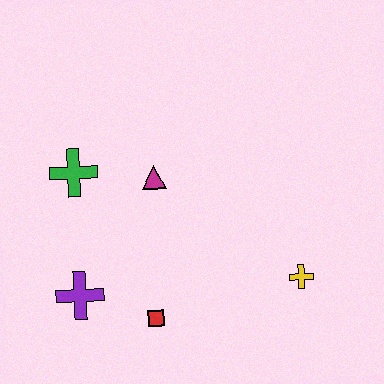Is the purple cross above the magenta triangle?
No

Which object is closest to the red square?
The purple cross is closest to the red square.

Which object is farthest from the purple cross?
The yellow cross is farthest from the purple cross.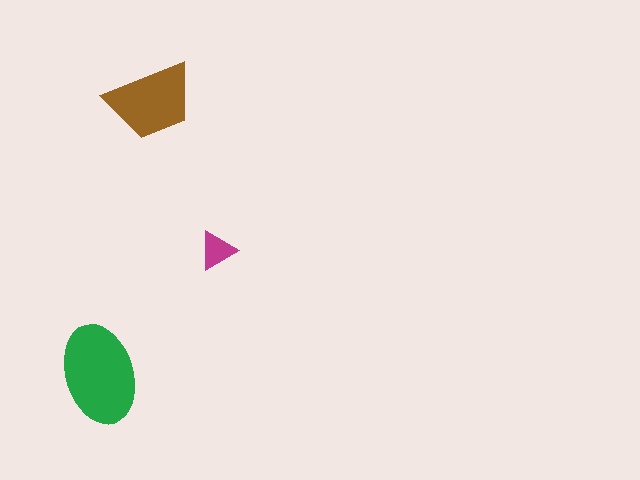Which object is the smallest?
The magenta triangle.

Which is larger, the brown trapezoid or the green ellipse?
The green ellipse.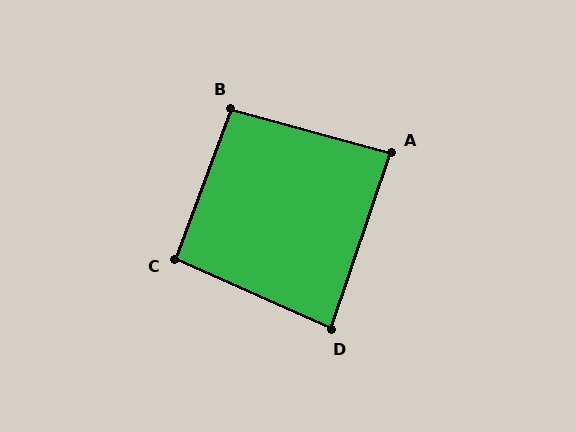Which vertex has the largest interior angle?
B, at approximately 95 degrees.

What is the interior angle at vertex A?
Approximately 86 degrees (approximately right).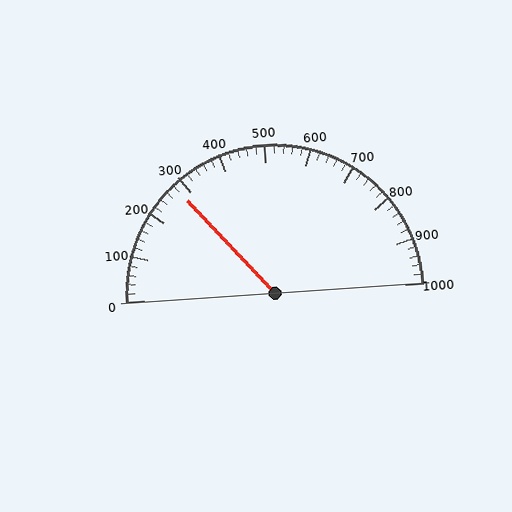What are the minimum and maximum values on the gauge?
The gauge ranges from 0 to 1000.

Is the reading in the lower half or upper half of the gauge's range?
The reading is in the lower half of the range (0 to 1000).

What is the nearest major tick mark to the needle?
The nearest major tick mark is 300.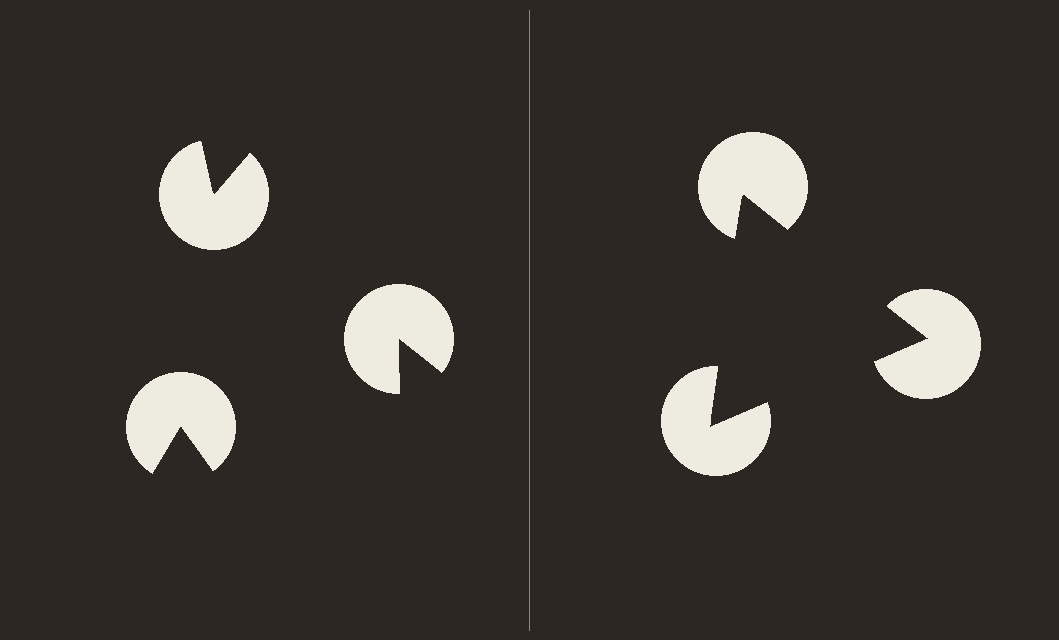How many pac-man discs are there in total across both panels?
6 — 3 on each side.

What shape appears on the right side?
An illusory triangle.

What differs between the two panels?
The pac-man discs are positioned identically on both sides; only the wedge orientations differ. On the right they align to a triangle; on the left they are misaligned.